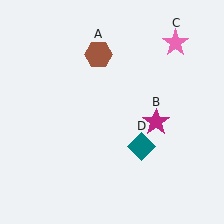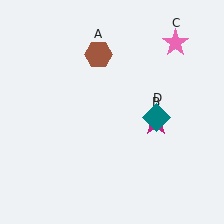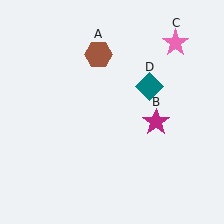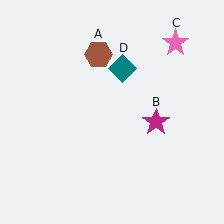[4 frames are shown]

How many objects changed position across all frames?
1 object changed position: teal diamond (object D).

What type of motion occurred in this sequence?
The teal diamond (object D) rotated counterclockwise around the center of the scene.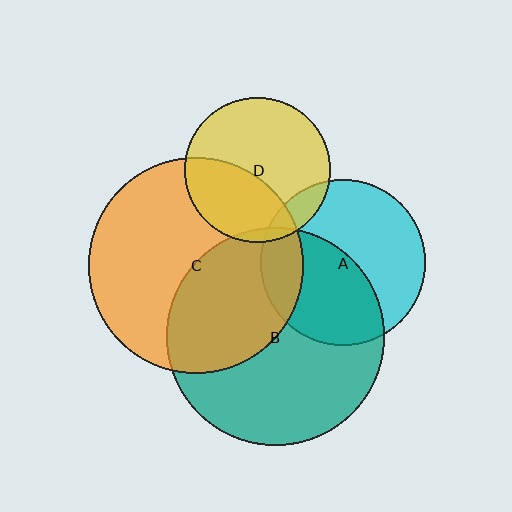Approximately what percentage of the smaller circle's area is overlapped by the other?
Approximately 10%.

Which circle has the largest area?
Circle B (teal).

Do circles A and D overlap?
Yes.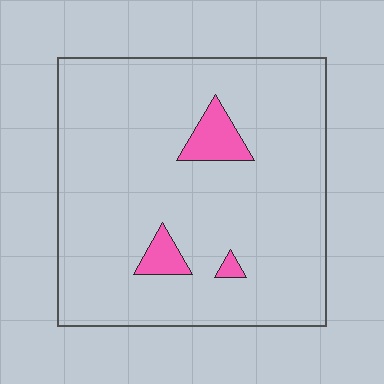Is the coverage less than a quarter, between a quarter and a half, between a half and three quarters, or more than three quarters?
Less than a quarter.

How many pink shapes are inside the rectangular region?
3.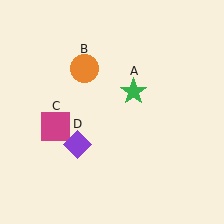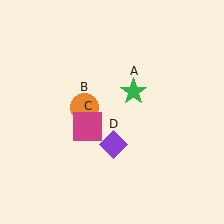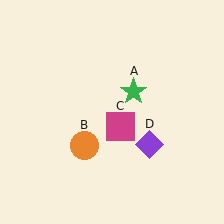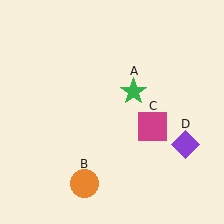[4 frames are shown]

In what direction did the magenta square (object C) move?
The magenta square (object C) moved right.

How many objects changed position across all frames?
3 objects changed position: orange circle (object B), magenta square (object C), purple diamond (object D).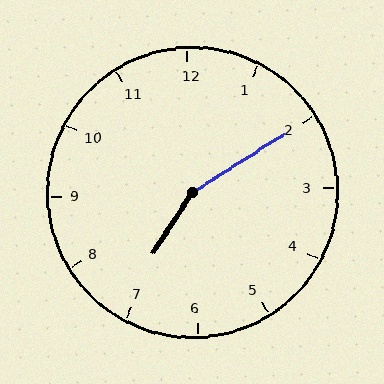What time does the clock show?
7:10.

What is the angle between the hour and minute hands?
Approximately 155 degrees.